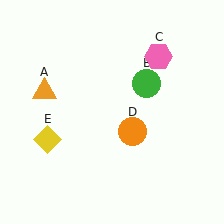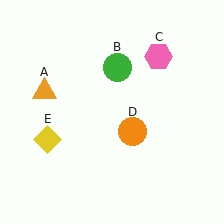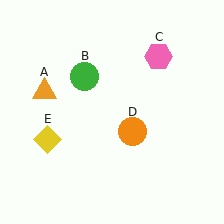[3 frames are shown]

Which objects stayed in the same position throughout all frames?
Orange triangle (object A) and pink hexagon (object C) and orange circle (object D) and yellow diamond (object E) remained stationary.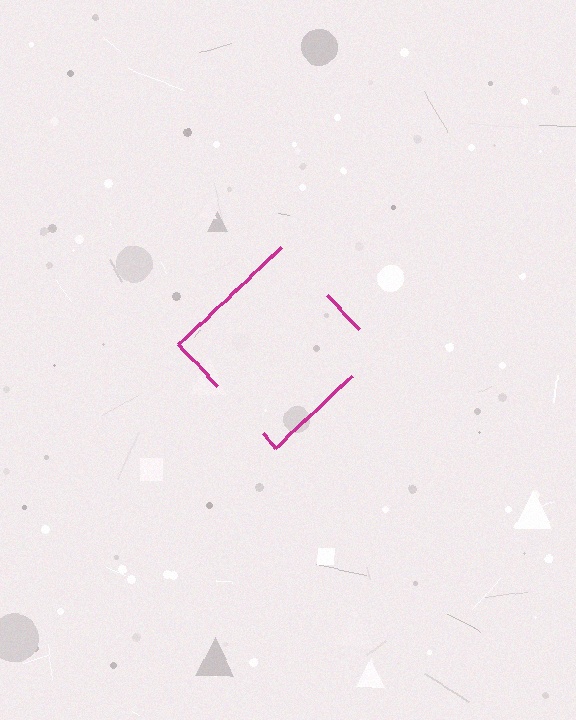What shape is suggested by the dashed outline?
The dashed outline suggests a diamond.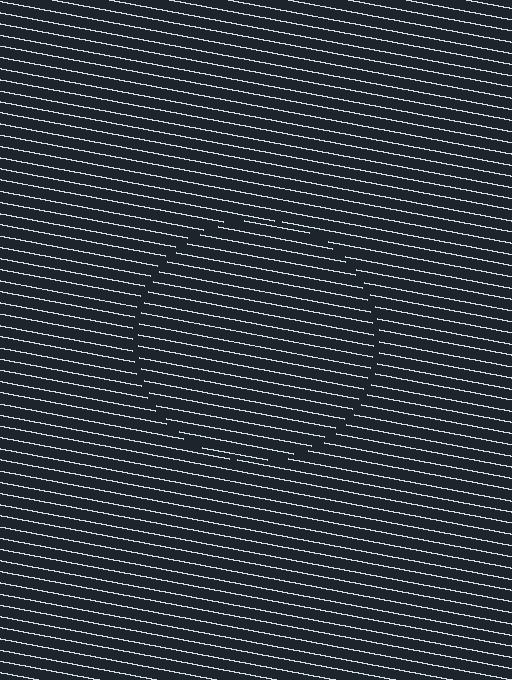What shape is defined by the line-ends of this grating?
An illusory circle. The interior of the shape contains the same grating, shifted by half a period — the contour is defined by the phase discontinuity where line-ends from the inner and outer gratings abut.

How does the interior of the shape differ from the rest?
The interior of the shape contains the same grating, shifted by half a period — the contour is defined by the phase discontinuity where line-ends from the inner and outer gratings abut.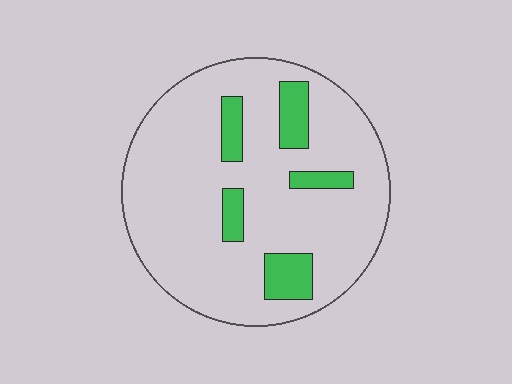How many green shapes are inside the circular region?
5.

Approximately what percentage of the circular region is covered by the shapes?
Approximately 15%.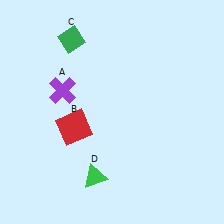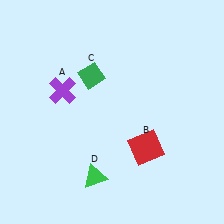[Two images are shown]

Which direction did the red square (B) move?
The red square (B) moved right.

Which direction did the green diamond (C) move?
The green diamond (C) moved down.